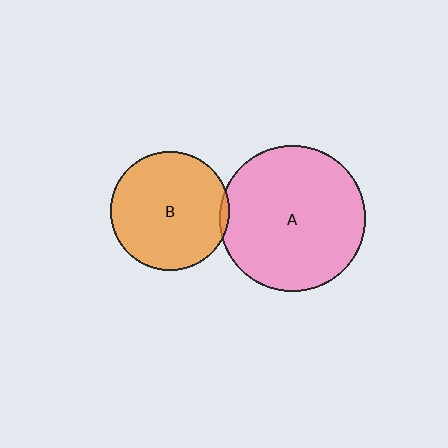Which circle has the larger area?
Circle A (pink).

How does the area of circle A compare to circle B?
Approximately 1.5 times.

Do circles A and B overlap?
Yes.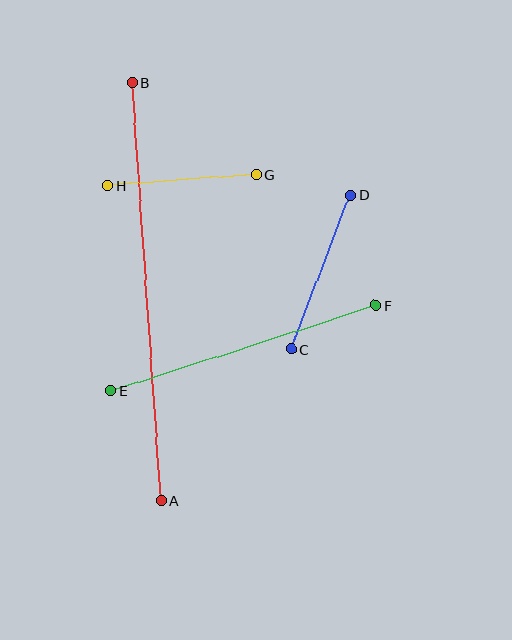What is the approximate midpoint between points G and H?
The midpoint is at approximately (182, 180) pixels.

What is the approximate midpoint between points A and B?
The midpoint is at approximately (147, 291) pixels.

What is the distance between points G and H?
The distance is approximately 149 pixels.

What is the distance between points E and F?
The distance is approximately 278 pixels.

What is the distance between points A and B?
The distance is approximately 419 pixels.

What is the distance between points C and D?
The distance is approximately 165 pixels.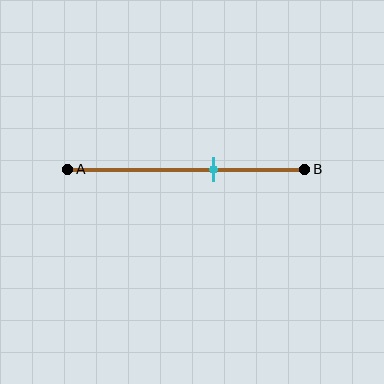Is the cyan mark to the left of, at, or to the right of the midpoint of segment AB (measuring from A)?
The cyan mark is to the right of the midpoint of segment AB.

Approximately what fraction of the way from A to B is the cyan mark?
The cyan mark is approximately 60% of the way from A to B.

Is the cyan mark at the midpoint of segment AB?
No, the mark is at about 60% from A, not at the 50% midpoint.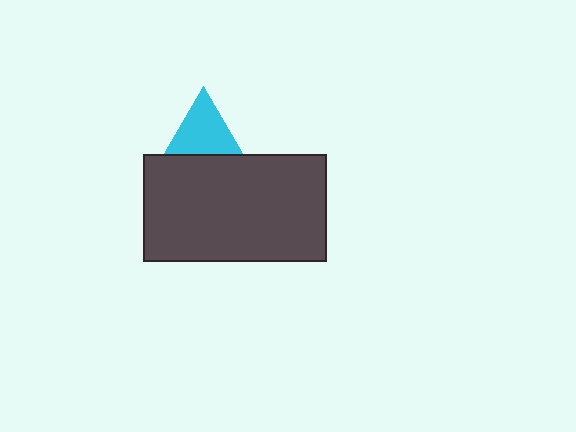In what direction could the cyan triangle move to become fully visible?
The cyan triangle could move up. That would shift it out from behind the dark gray rectangle entirely.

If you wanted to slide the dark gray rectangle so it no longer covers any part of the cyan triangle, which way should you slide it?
Slide it down — that is the most direct way to separate the two shapes.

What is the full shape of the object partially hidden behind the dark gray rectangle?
The partially hidden object is a cyan triangle.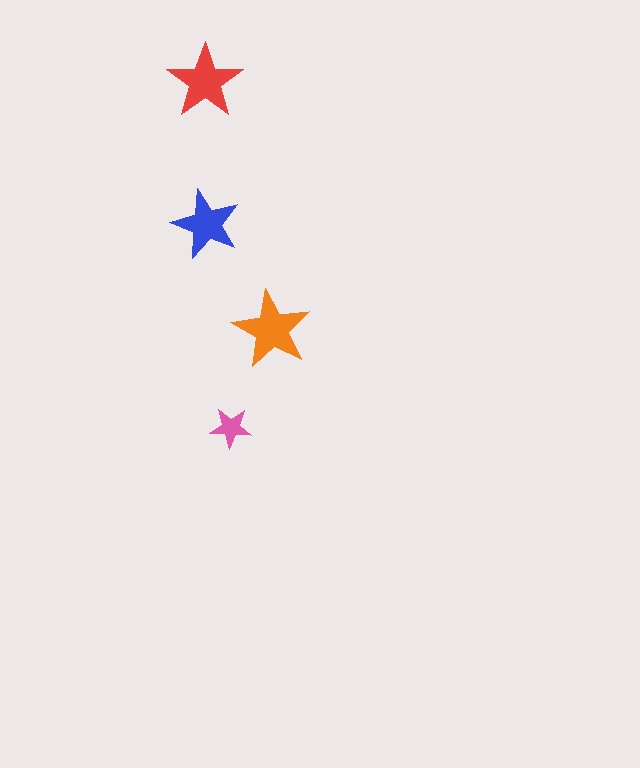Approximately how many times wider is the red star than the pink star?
About 2 times wider.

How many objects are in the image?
There are 4 objects in the image.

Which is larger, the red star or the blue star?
The red one.